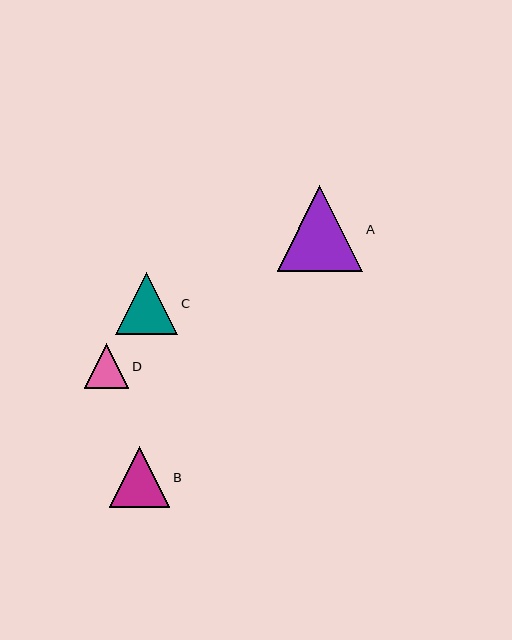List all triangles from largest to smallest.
From largest to smallest: A, C, B, D.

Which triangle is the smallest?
Triangle D is the smallest with a size of approximately 44 pixels.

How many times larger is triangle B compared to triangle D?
Triangle B is approximately 1.4 times the size of triangle D.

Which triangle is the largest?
Triangle A is the largest with a size of approximately 85 pixels.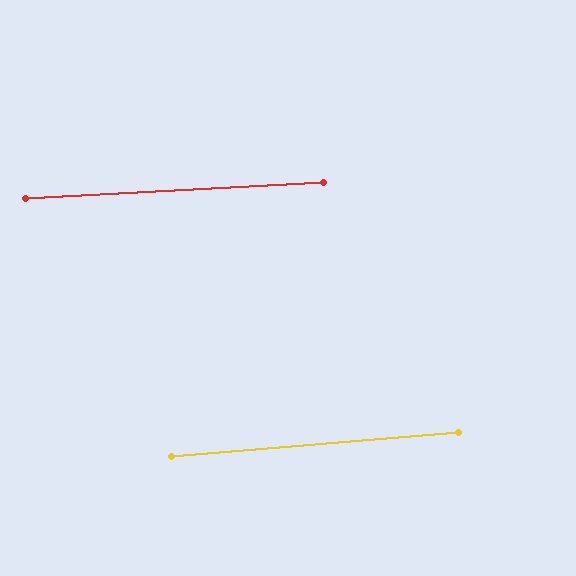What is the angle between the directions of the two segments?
Approximately 2 degrees.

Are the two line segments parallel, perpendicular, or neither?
Parallel — their directions differ by only 1.7°.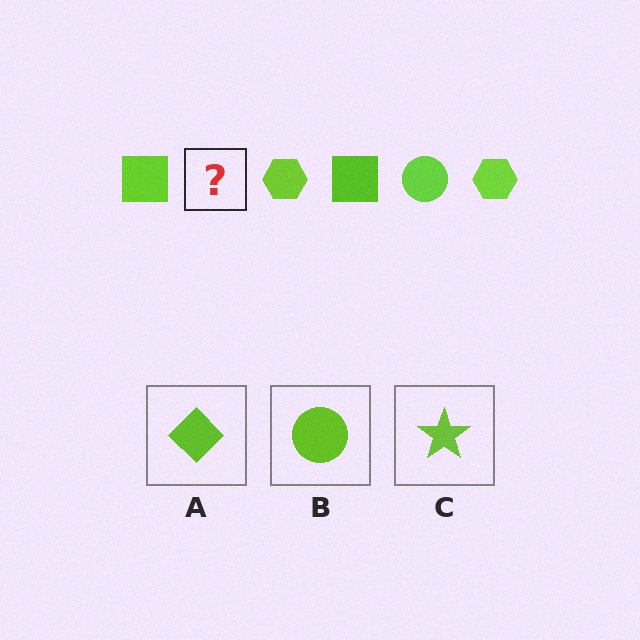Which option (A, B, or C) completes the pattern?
B.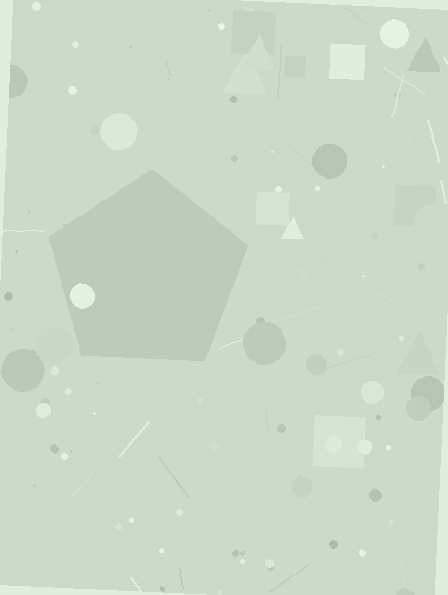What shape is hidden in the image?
A pentagon is hidden in the image.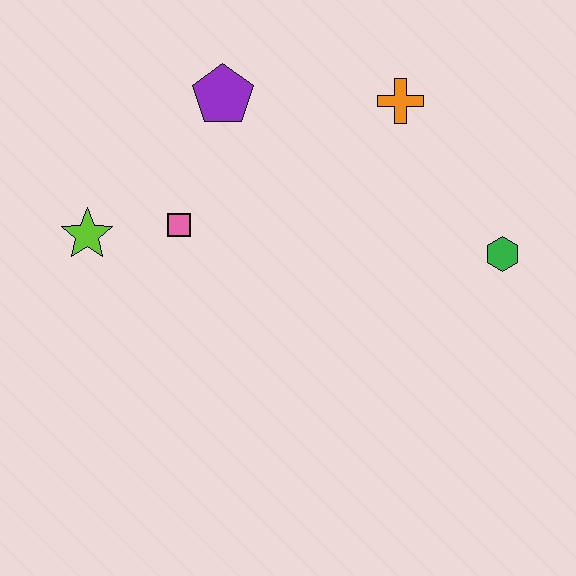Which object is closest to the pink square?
The lime star is closest to the pink square.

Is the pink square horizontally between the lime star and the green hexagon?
Yes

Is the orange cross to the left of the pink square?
No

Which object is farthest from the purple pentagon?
The green hexagon is farthest from the purple pentagon.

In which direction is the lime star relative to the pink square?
The lime star is to the left of the pink square.